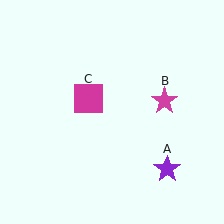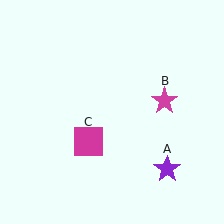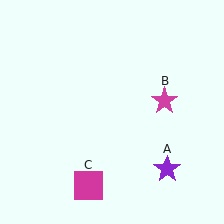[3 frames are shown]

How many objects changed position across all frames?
1 object changed position: magenta square (object C).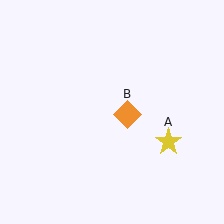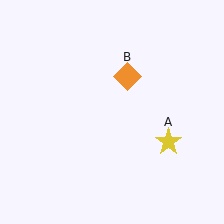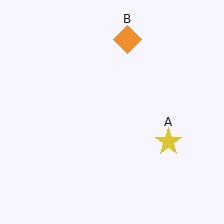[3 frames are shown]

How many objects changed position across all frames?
1 object changed position: orange diamond (object B).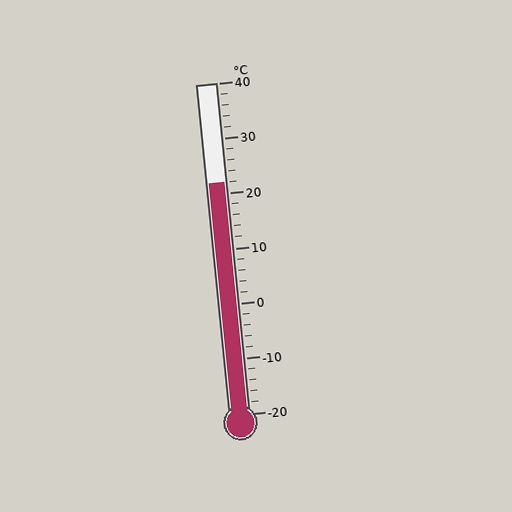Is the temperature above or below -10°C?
The temperature is above -10°C.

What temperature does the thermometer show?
The thermometer shows approximately 22°C.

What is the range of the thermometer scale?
The thermometer scale ranges from -20°C to 40°C.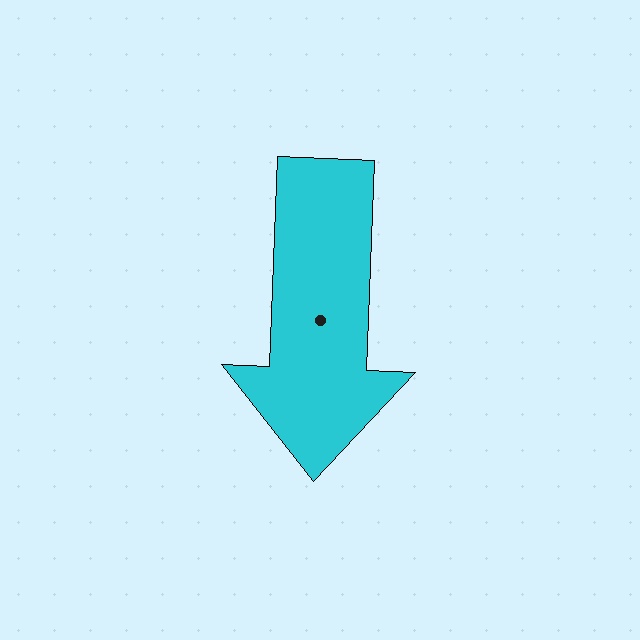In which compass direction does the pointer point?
South.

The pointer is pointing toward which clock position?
Roughly 6 o'clock.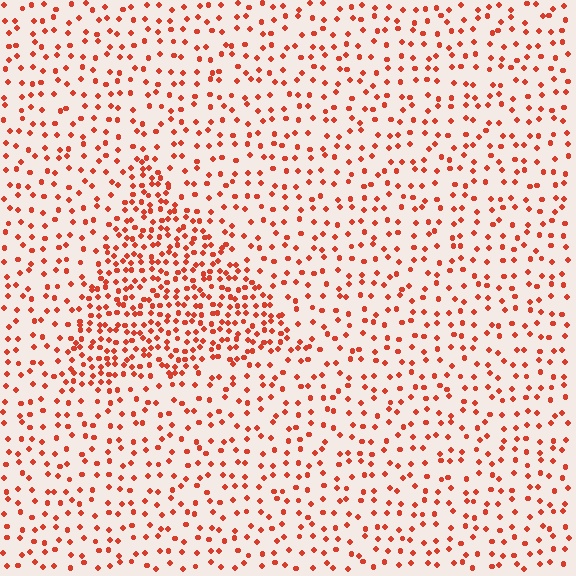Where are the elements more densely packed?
The elements are more densely packed inside the triangle boundary.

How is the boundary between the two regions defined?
The boundary is defined by a change in element density (approximately 2.2x ratio). All elements are the same color, size, and shape.